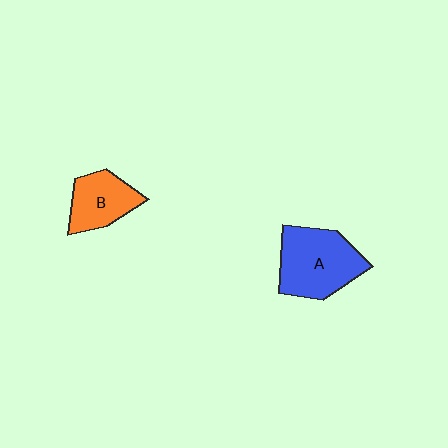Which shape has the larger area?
Shape A (blue).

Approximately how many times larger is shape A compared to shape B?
Approximately 1.5 times.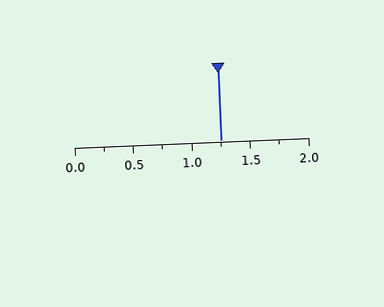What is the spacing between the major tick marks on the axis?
The major ticks are spaced 0.5 apart.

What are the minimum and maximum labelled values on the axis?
The axis runs from 0.0 to 2.0.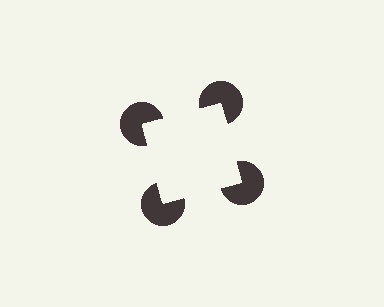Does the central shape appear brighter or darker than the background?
It typically appears slightly brighter than the background, even though no actual brightness change is drawn.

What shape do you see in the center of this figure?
An illusory square — its edges are inferred from the aligned wedge cuts in the pac-man discs, not physically drawn.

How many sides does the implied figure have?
4 sides.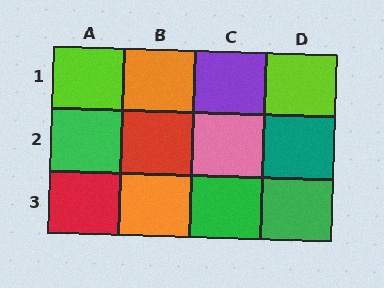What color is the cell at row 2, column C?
Pink.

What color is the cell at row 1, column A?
Lime.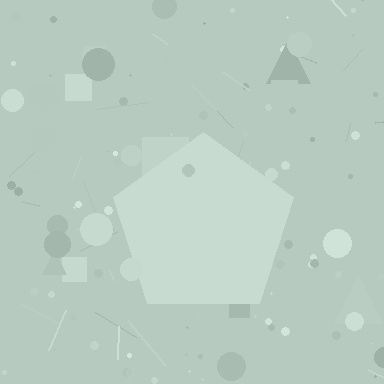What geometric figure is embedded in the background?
A pentagon is embedded in the background.